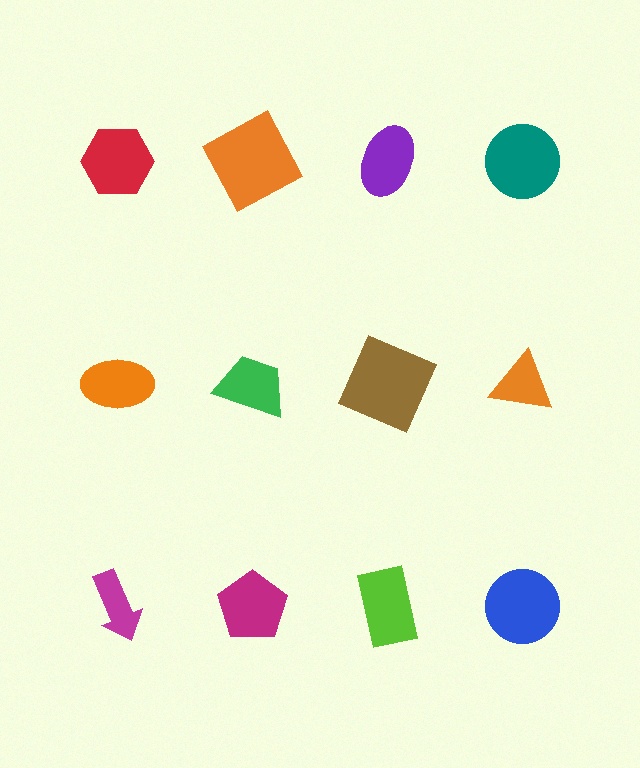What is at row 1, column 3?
A purple ellipse.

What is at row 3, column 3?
A lime rectangle.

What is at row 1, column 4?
A teal circle.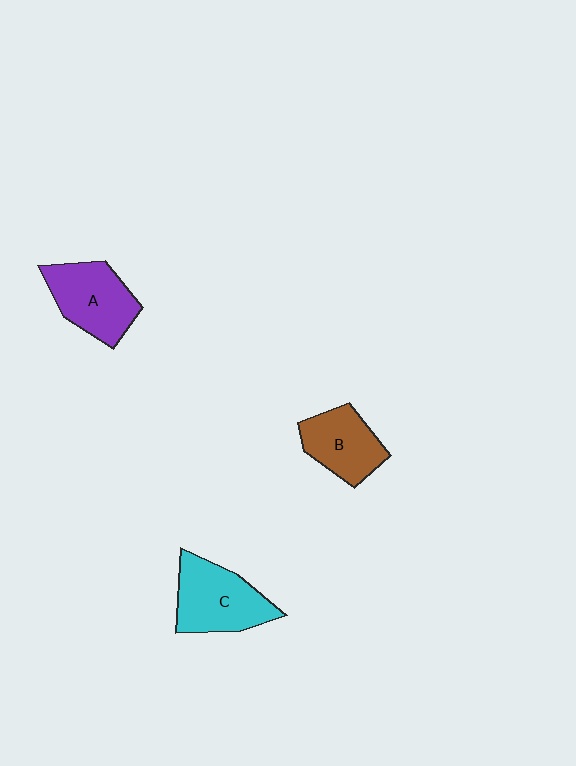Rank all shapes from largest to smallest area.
From largest to smallest: C (cyan), A (purple), B (brown).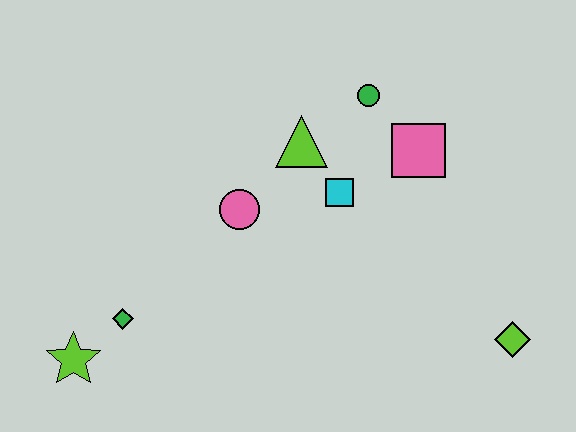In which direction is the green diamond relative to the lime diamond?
The green diamond is to the left of the lime diamond.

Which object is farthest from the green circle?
The lime star is farthest from the green circle.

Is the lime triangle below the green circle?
Yes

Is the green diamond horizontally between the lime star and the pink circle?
Yes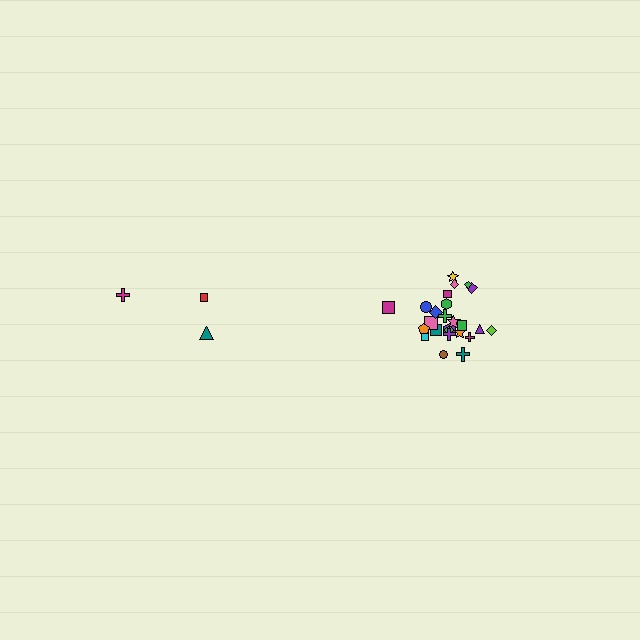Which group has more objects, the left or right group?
The right group.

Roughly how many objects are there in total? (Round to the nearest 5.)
Roughly 30 objects in total.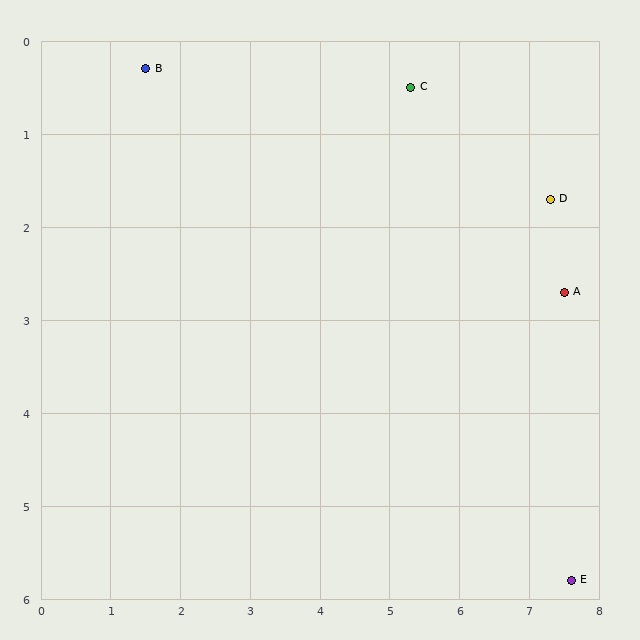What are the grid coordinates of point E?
Point E is at approximately (7.6, 5.8).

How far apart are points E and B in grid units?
Points E and B are about 8.2 grid units apart.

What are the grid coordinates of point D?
Point D is at approximately (7.3, 1.7).